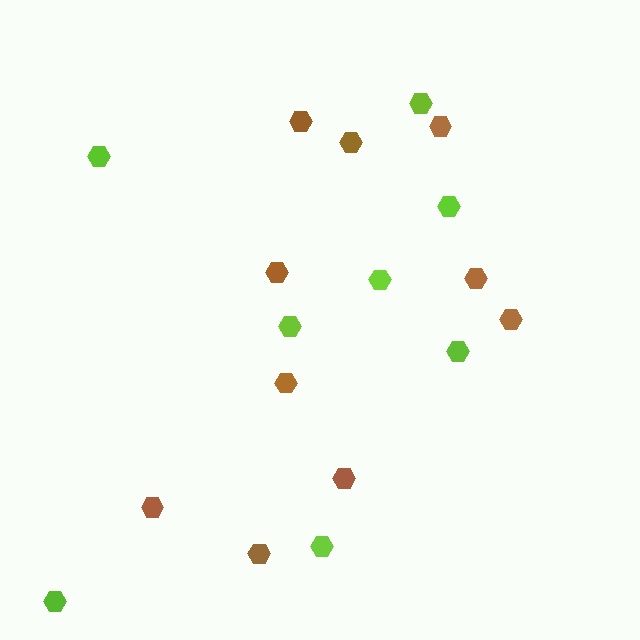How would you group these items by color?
There are 2 groups: one group of brown hexagons (10) and one group of lime hexagons (8).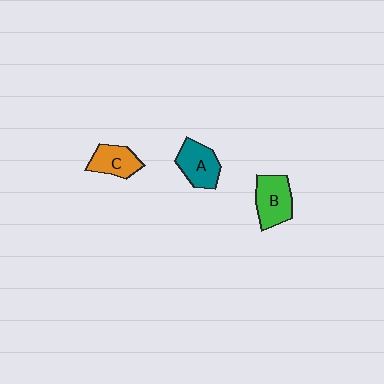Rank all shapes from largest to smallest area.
From largest to smallest: B (green), A (teal), C (orange).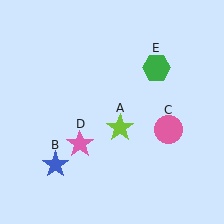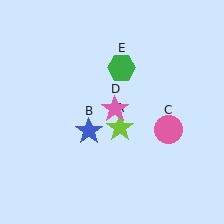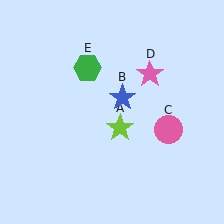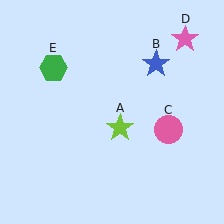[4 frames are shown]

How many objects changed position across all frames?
3 objects changed position: blue star (object B), pink star (object D), green hexagon (object E).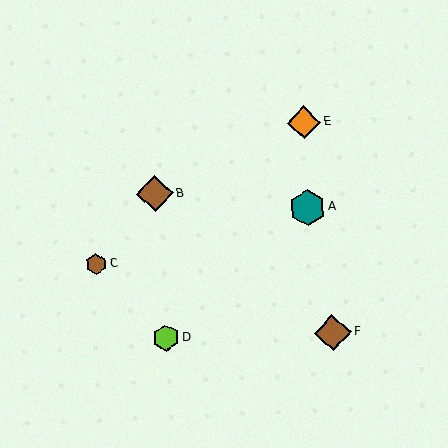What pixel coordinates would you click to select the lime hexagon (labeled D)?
Click at (166, 338) to select the lime hexagon D.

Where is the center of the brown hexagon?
The center of the brown hexagon is at (97, 264).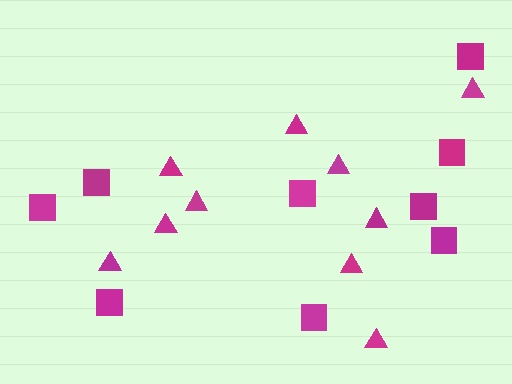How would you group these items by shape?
There are 2 groups: one group of squares (9) and one group of triangles (10).